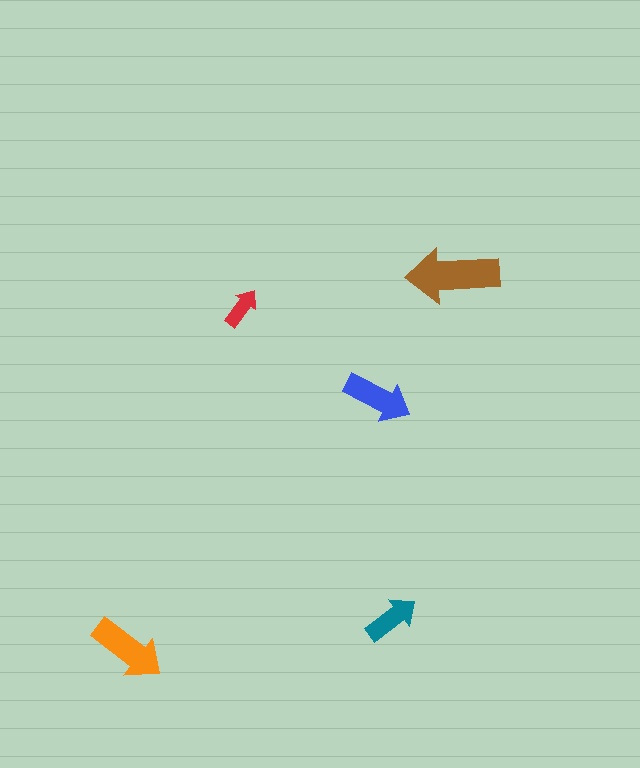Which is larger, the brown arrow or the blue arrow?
The brown one.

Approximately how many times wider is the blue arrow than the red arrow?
About 1.5 times wider.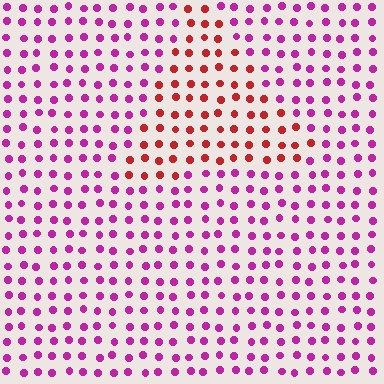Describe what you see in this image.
The image is filled with small magenta elements in a uniform arrangement. A triangle-shaped region is visible where the elements are tinted to a slightly different hue, forming a subtle color boundary.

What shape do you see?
I see a triangle.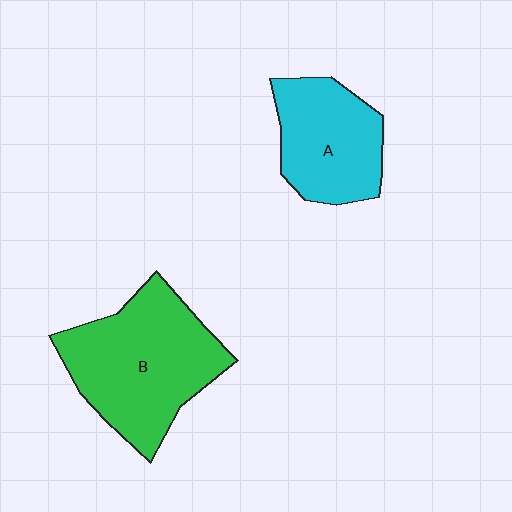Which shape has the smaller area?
Shape A (cyan).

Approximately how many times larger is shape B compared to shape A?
Approximately 1.5 times.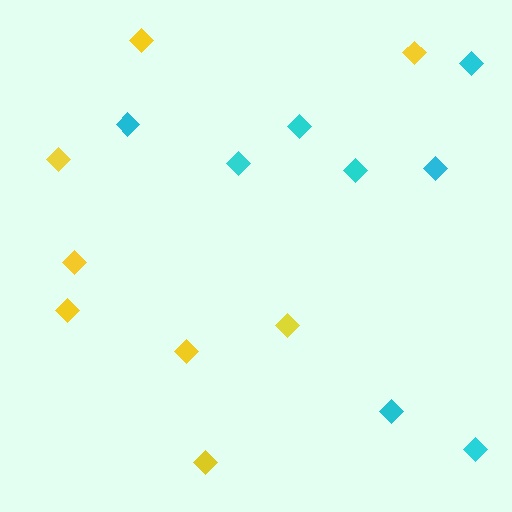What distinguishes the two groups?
There are 2 groups: one group of cyan diamonds (8) and one group of yellow diamonds (8).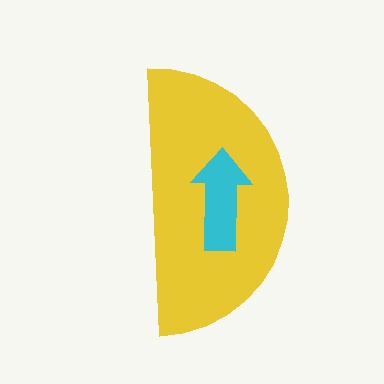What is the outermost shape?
The yellow semicircle.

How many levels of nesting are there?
2.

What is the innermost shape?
The cyan arrow.